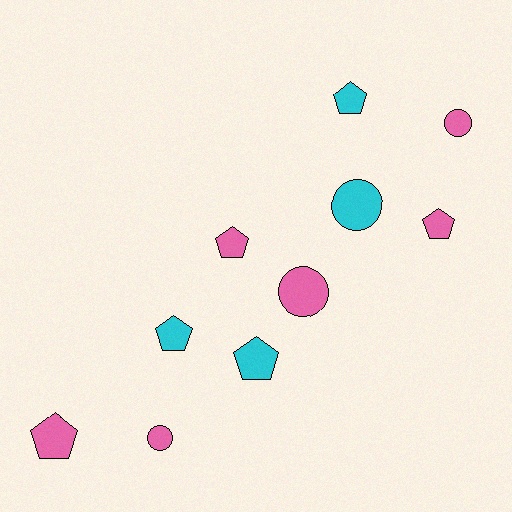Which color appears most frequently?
Pink, with 6 objects.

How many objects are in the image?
There are 10 objects.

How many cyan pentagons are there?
There are 3 cyan pentagons.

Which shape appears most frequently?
Pentagon, with 6 objects.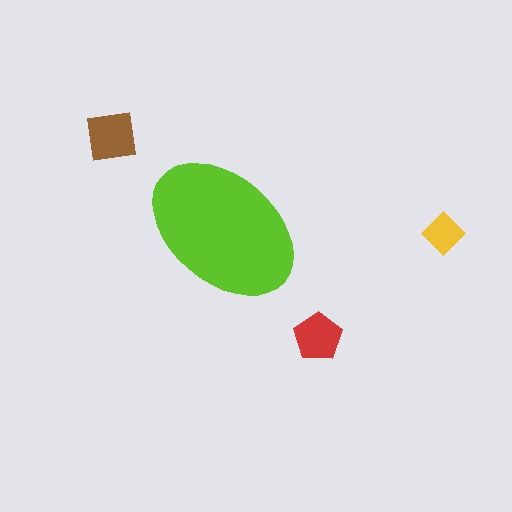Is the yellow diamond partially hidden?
No, the yellow diamond is fully visible.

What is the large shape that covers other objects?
A lime ellipse.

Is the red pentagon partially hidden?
No, the red pentagon is fully visible.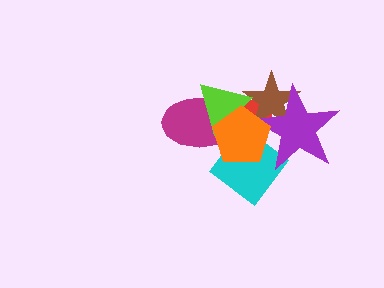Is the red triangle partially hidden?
Yes, it is partially covered by another shape.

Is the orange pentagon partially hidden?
No, no other shape covers it.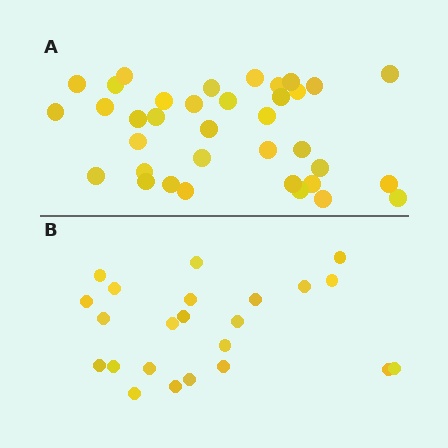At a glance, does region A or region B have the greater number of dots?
Region A (the top region) has more dots.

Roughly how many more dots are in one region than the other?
Region A has approximately 15 more dots than region B.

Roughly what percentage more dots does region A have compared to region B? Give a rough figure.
About 55% more.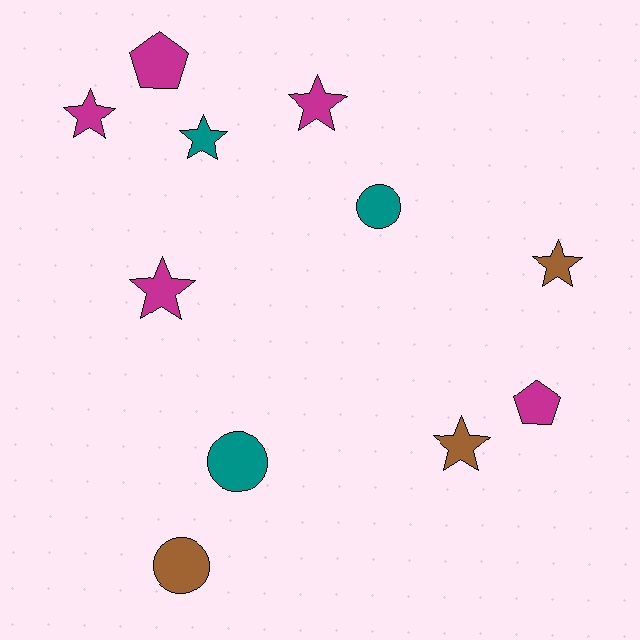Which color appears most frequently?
Magenta, with 5 objects.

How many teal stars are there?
There is 1 teal star.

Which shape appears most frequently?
Star, with 6 objects.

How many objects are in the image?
There are 11 objects.